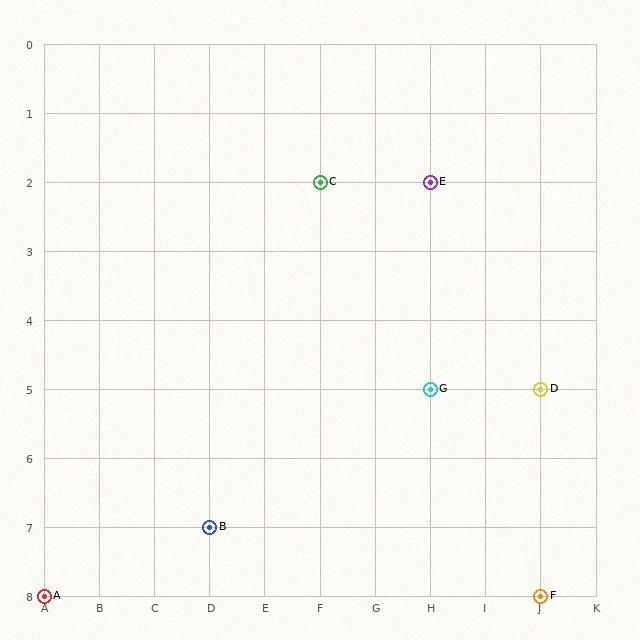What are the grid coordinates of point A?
Point A is at grid coordinates (A, 8).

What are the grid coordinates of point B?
Point B is at grid coordinates (D, 7).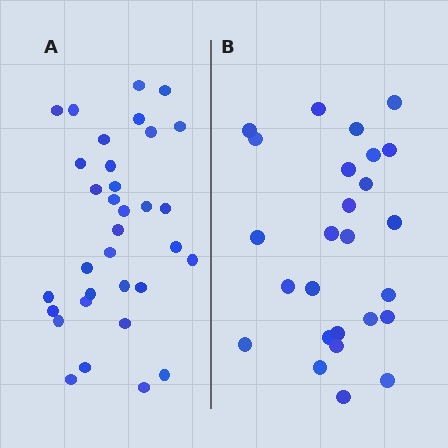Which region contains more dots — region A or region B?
Region A (the left region) has more dots.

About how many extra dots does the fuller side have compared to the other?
Region A has roughly 8 or so more dots than region B.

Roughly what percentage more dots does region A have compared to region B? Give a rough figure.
About 25% more.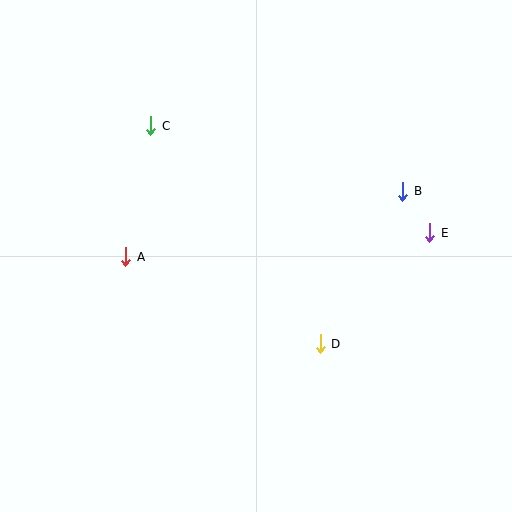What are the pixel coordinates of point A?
Point A is at (126, 257).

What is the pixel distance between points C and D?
The distance between C and D is 276 pixels.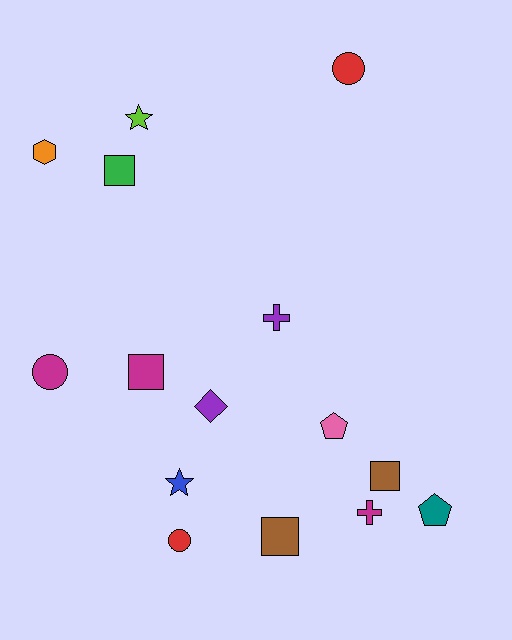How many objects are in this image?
There are 15 objects.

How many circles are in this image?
There are 3 circles.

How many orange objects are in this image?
There is 1 orange object.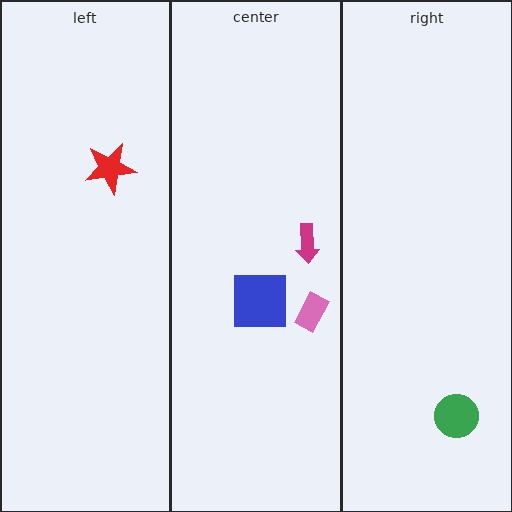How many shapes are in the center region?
3.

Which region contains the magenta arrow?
The center region.